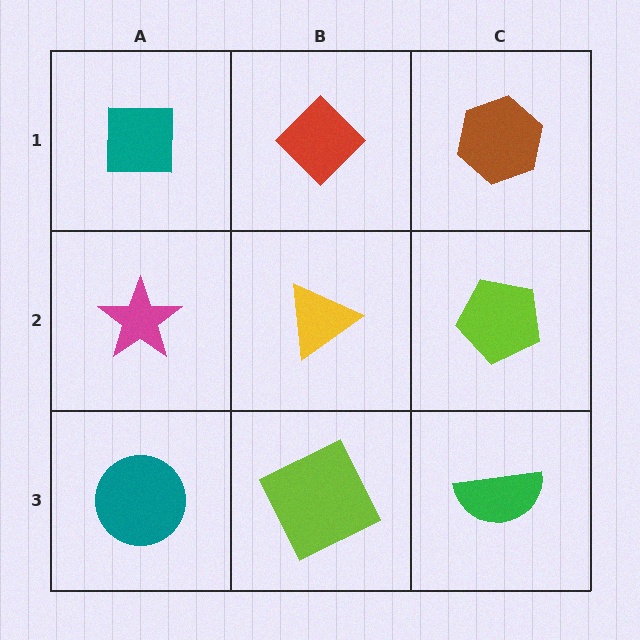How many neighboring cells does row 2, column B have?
4.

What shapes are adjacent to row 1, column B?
A yellow triangle (row 2, column B), a teal square (row 1, column A), a brown hexagon (row 1, column C).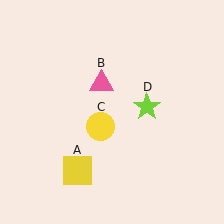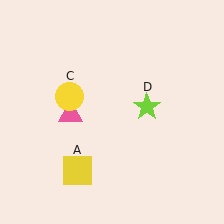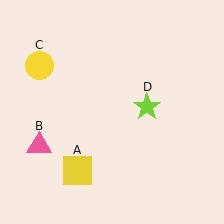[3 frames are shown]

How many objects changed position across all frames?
2 objects changed position: pink triangle (object B), yellow circle (object C).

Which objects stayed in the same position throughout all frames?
Yellow square (object A) and lime star (object D) remained stationary.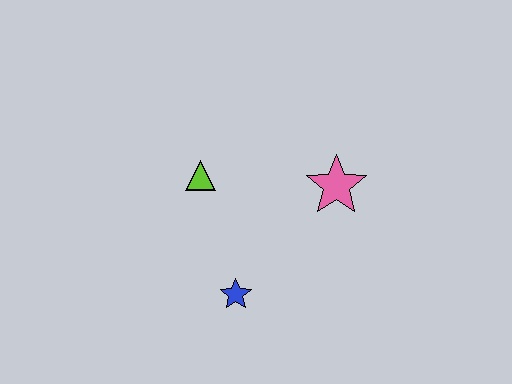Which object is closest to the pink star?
The lime triangle is closest to the pink star.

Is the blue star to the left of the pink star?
Yes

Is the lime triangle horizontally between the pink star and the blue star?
No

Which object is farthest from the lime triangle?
The pink star is farthest from the lime triangle.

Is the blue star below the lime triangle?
Yes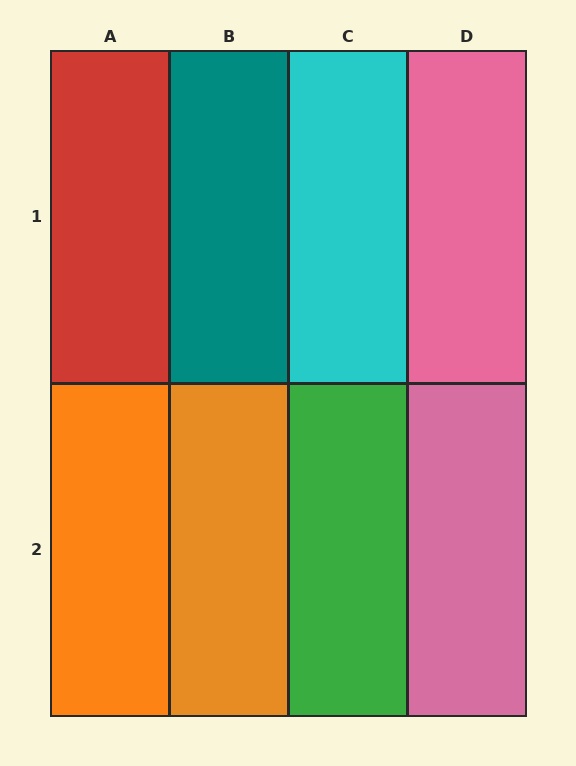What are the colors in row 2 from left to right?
Orange, orange, green, pink.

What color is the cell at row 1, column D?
Pink.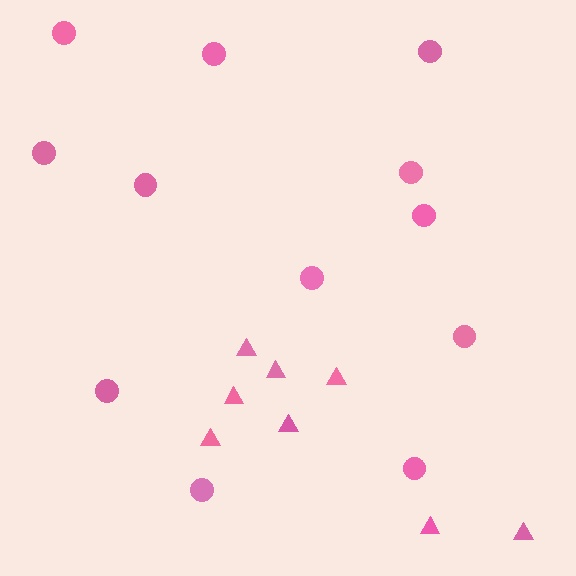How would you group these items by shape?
There are 2 groups: one group of triangles (8) and one group of circles (12).